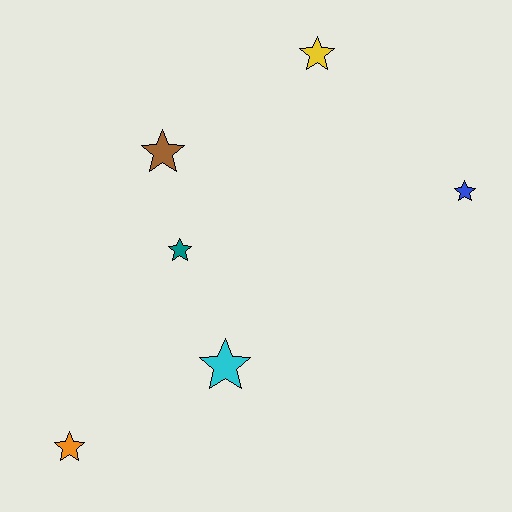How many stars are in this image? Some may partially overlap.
There are 6 stars.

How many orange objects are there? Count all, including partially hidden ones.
There is 1 orange object.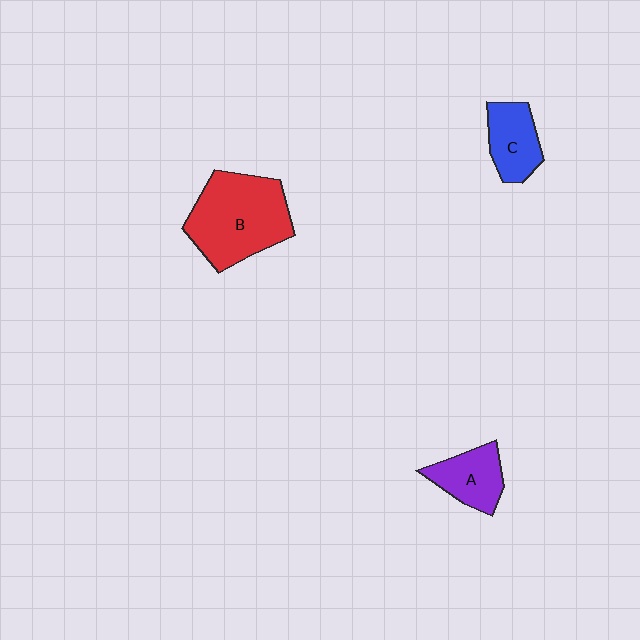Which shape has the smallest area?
Shape A (purple).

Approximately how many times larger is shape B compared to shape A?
Approximately 2.1 times.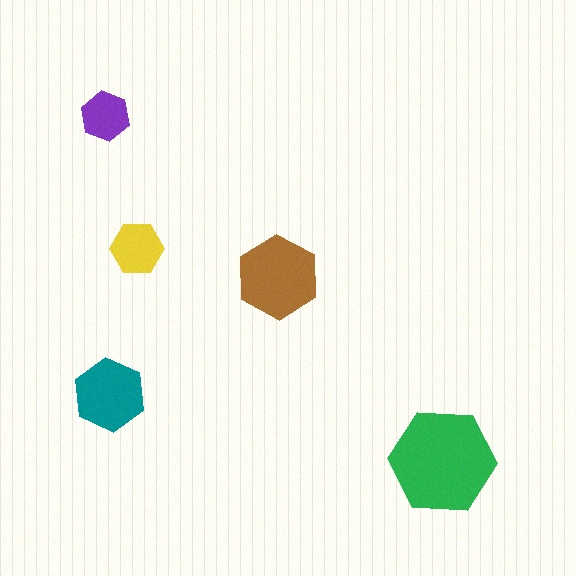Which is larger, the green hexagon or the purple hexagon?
The green one.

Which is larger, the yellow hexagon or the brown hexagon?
The brown one.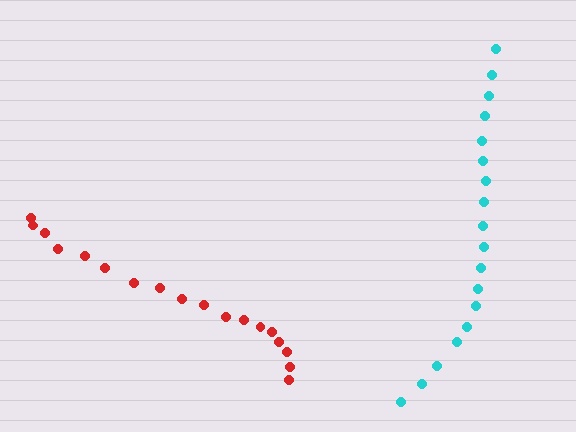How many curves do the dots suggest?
There are 2 distinct paths.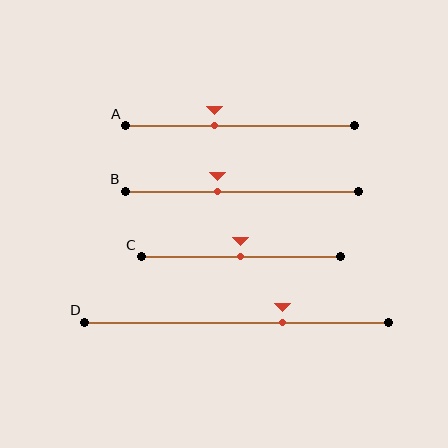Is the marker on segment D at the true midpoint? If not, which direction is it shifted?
No, the marker on segment D is shifted to the right by about 15% of the segment length.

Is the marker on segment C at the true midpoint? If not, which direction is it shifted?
Yes, the marker on segment C is at the true midpoint.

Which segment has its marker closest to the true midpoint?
Segment C has its marker closest to the true midpoint.